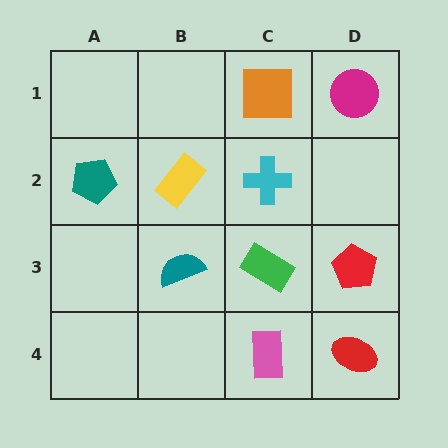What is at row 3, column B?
A teal semicircle.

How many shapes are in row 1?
2 shapes.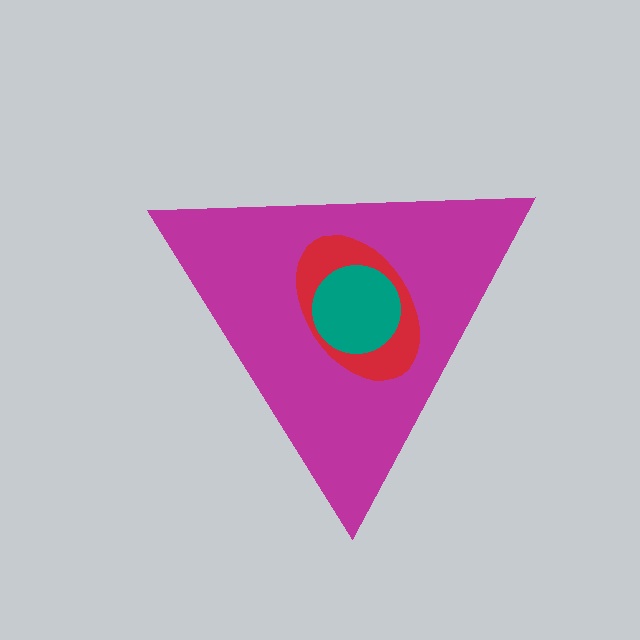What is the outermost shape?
The magenta triangle.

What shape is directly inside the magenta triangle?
The red ellipse.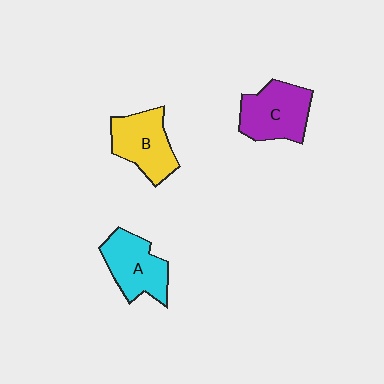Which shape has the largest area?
Shape C (purple).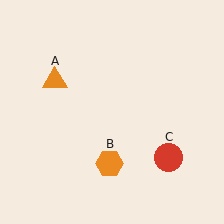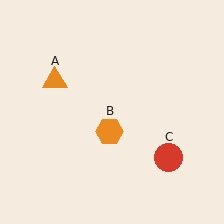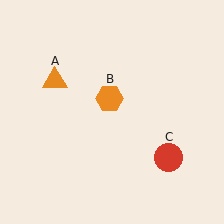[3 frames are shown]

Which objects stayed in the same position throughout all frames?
Orange triangle (object A) and red circle (object C) remained stationary.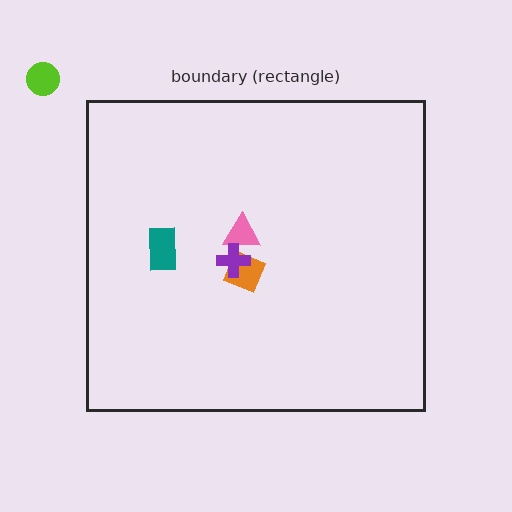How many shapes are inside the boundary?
4 inside, 1 outside.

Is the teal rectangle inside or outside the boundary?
Inside.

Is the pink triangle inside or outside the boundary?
Inside.